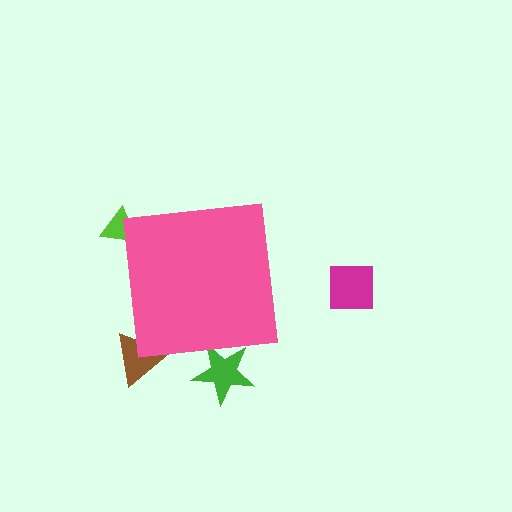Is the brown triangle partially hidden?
Yes, the brown triangle is partially hidden behind the pink square.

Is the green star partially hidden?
Yes, the green star is partially hidden behind the pink square.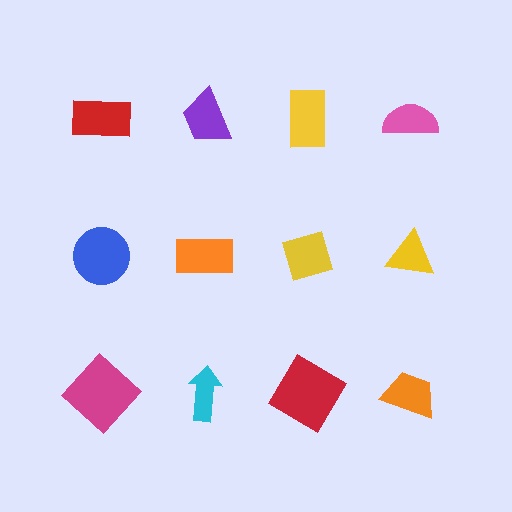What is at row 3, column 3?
A red diamond.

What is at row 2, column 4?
A yellow triangle.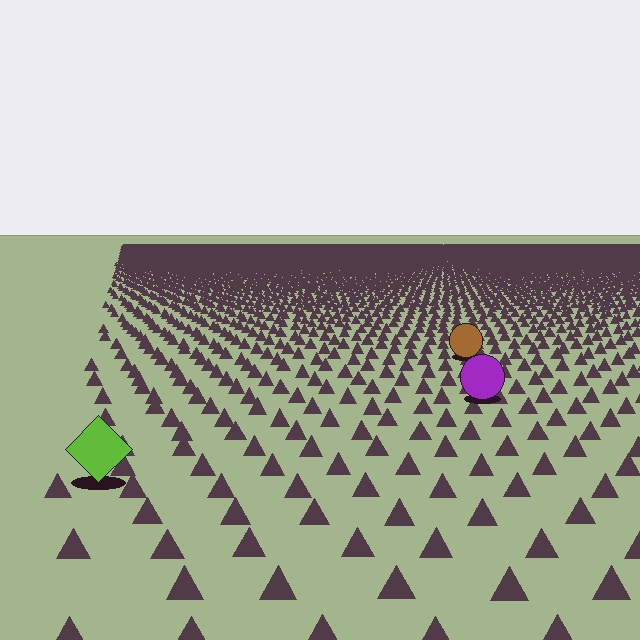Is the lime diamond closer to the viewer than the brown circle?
Yes. The lime diamond is closer — you can tell from the texture gradient: the ground texture is coarser near it.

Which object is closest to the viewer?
The lime diamond is closest. The texture marks near it are larger and more spread out.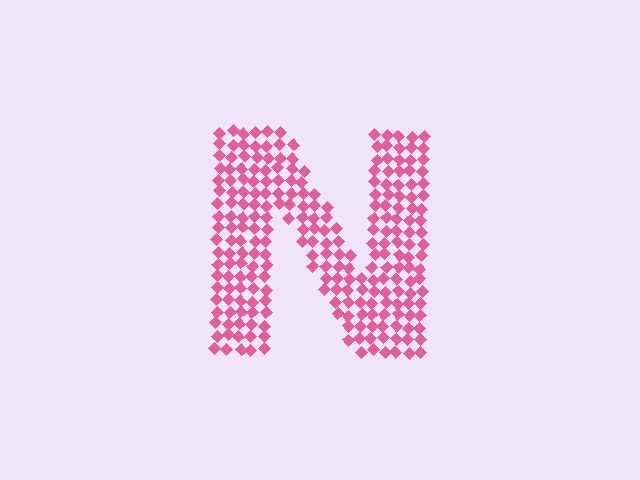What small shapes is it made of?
It is made of small diamonds.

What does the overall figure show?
The overall figure shows the letter N.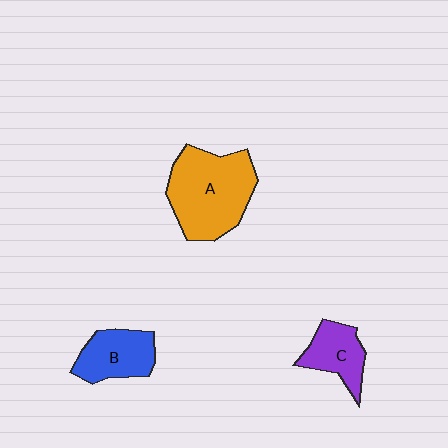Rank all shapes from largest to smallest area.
From largest to smallest: A (orange), B (blue), C (purple).